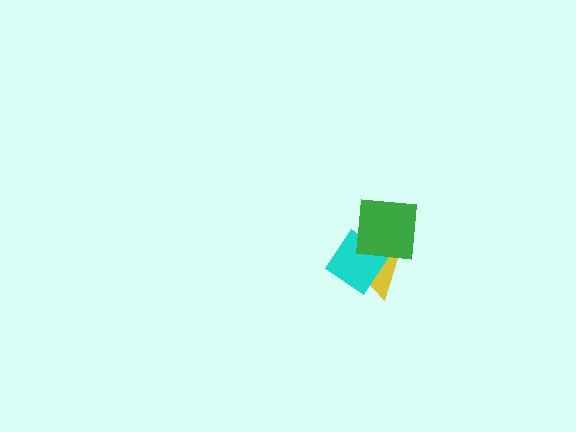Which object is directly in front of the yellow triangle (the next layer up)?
The cyan diamond is directly in front of the yellow triangle.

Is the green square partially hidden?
No, no other shape covers it.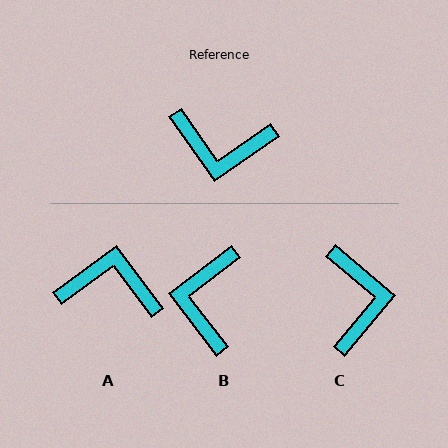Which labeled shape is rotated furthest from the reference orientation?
A, about 178 degrees away.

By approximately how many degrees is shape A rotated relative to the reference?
Approximately 178 degrees clockwise.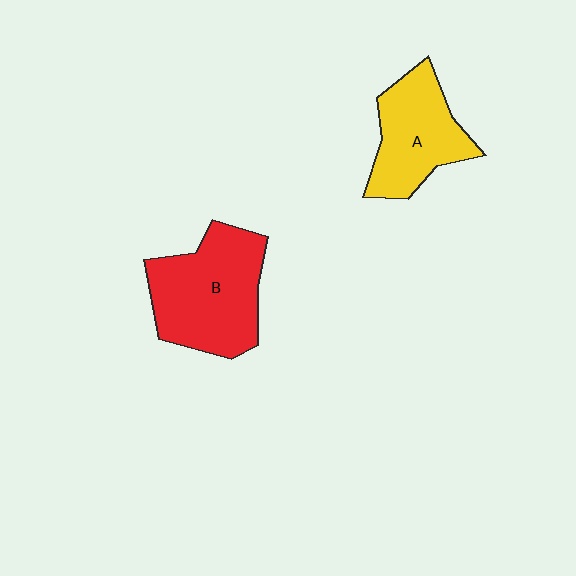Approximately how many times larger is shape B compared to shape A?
Approximately 1.3 times.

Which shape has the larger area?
Shape B (red).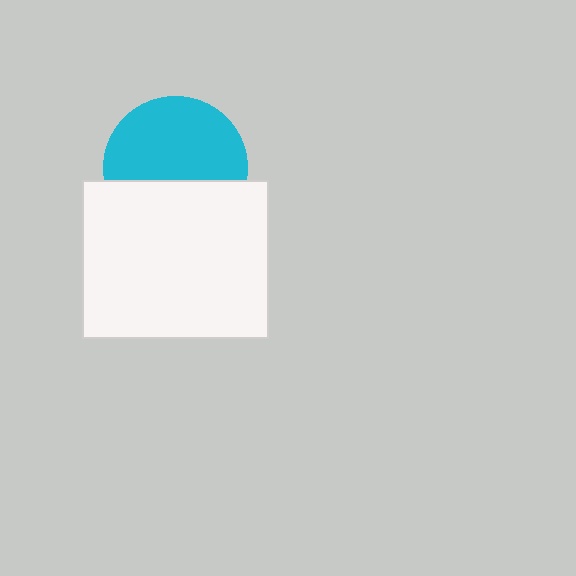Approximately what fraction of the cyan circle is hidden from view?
Roughly 40% of the cyan circle is hidden behind the white rectangle.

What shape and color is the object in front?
The object in front is a white rectangle.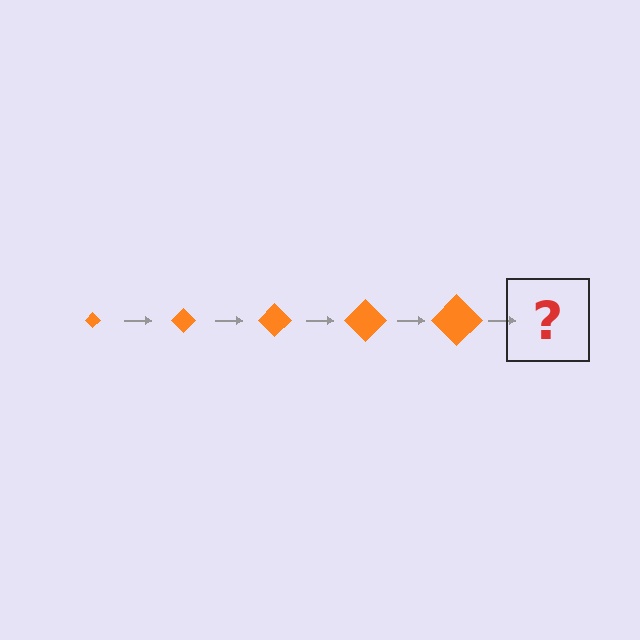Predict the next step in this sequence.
The next step is an orange diamond, larger than the previous one.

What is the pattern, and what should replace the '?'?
The pattern is that the diamond gets progressively larger each step. The '?' should be an orange diamond, larger than the previous one.